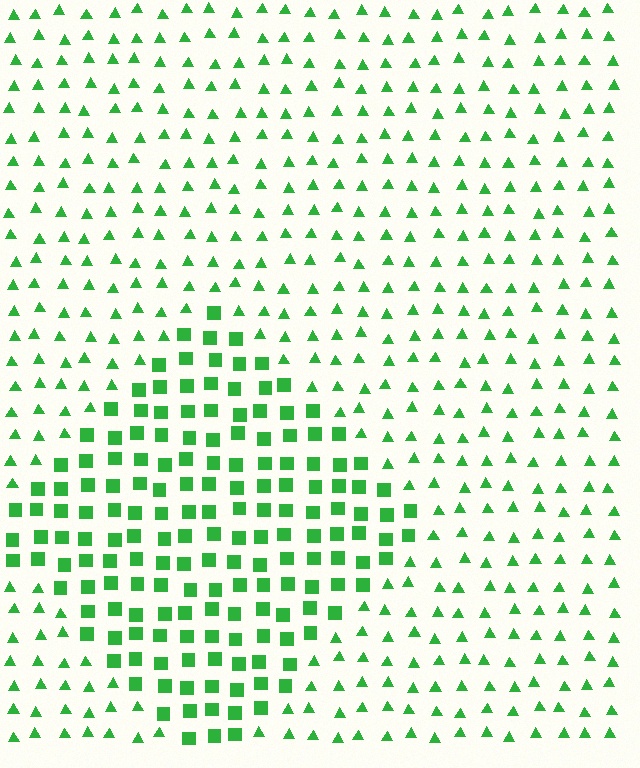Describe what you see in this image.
The image is filled with small green elements arranged in a uniform grid. A diamond-shaped region contains squares, while the surrounding area contains triangles. The boundary is defined purely by the change in element shape.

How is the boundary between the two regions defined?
The boundary is defined by a change in element shape: squares inside vs. triangles outside. All elements share the same color and spacing.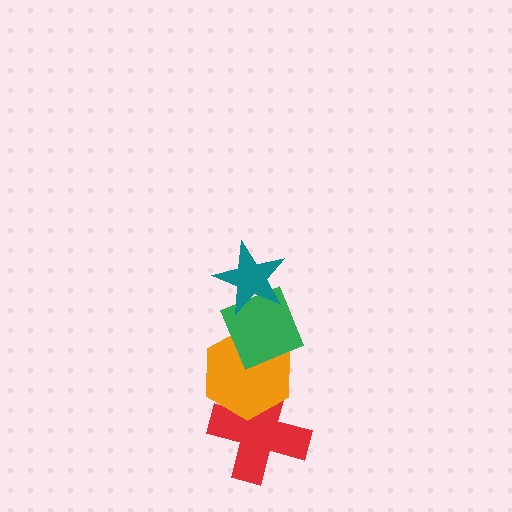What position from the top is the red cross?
The red cross is 4th from the top.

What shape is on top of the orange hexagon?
The green diamond is on top of the orange hexagon.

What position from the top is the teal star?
The teal star is 1st from the top.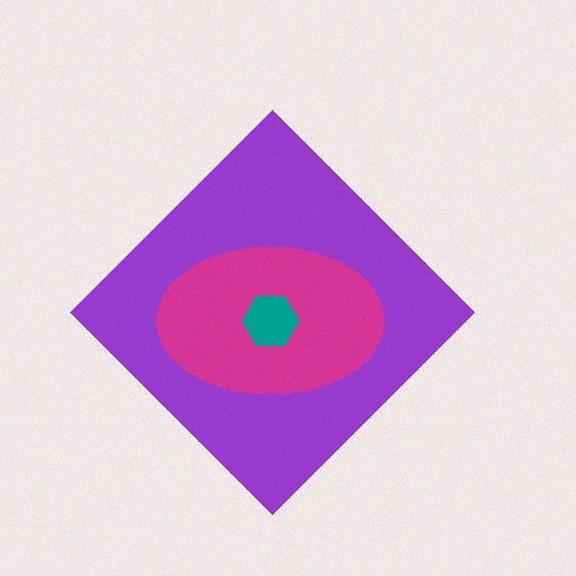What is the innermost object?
The teal hexagon.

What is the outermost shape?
The purple diamond.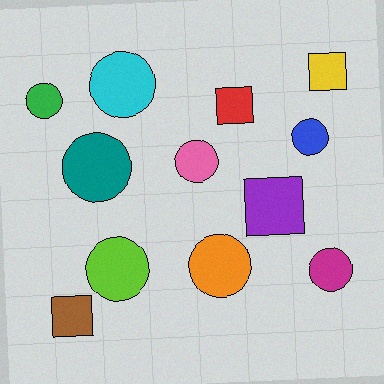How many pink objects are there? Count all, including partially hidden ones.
There is 1 pink object.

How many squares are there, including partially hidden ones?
There are 4 squares.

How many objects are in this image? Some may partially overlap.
There are 12 objects.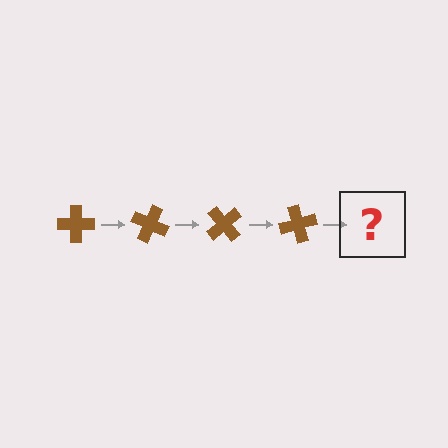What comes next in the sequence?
The next element should be a brown cross rotated 100 degrees.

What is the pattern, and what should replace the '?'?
The pattern is that the cross rotates 25 degrees each step. The '?' should be a brown cross rotated 100 degrees.